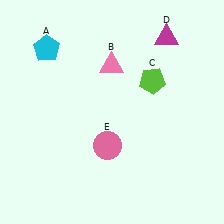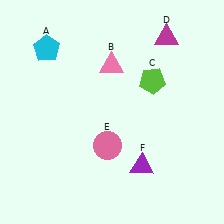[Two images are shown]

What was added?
A purple triangle (F) was added in Image 2.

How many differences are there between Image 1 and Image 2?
There is 1 difference between the two images.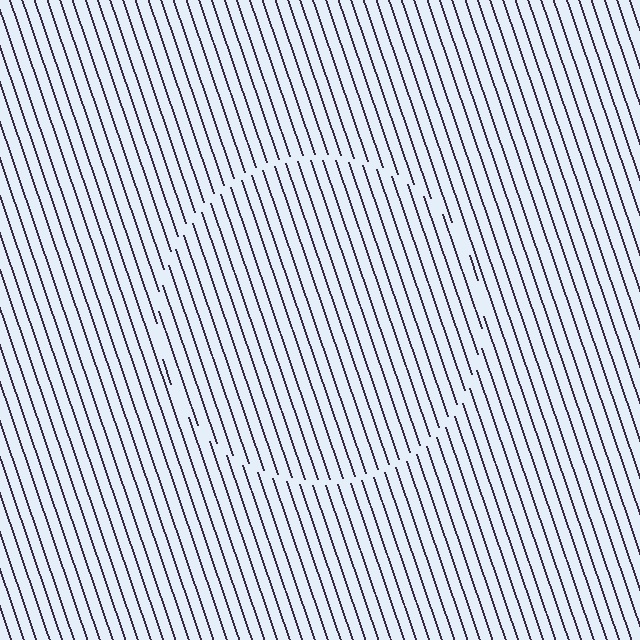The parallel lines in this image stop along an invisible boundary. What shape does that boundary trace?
An illusory circle. The interior of the shape contains the same grating, shifted by half a period — the contour is defined by the phase discontinuity where line-ends from the inner and outer gratings abut.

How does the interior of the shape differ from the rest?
The interior of the shape contains the same grating, shifted by half a period — the contour is defined by the phase discontinuity where line-ends from the inner and outer gratings abut.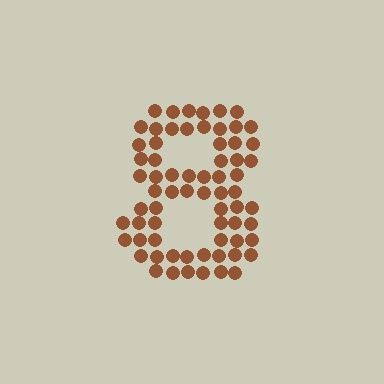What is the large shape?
The large shape is the digit 8.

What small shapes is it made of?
It is made of small circles.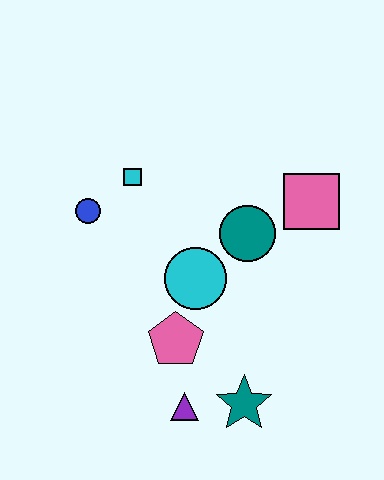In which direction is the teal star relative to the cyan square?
The teal star is below the cyan square.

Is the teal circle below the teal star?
No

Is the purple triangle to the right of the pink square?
No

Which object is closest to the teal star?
The purple triangle is closest to the teal star.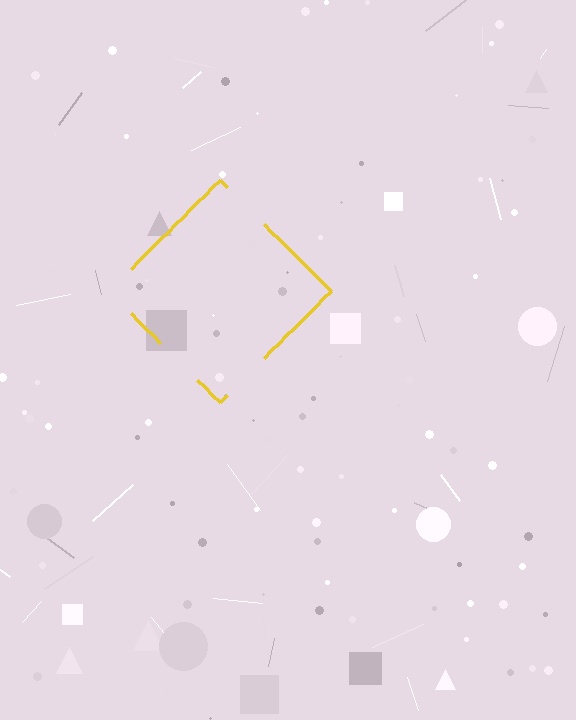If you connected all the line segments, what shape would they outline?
They would outline a diamond.